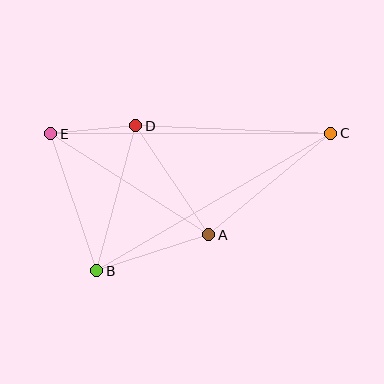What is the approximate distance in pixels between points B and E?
The distance between B and E is approximately 145 pixels.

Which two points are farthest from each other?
Points C and E are farthest from each other.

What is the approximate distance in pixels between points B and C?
The distance between B and C is approximately 271 pixels.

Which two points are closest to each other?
Points D and E are closest to each other.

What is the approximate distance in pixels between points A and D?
The distance between A and D is approximately 131 pixels.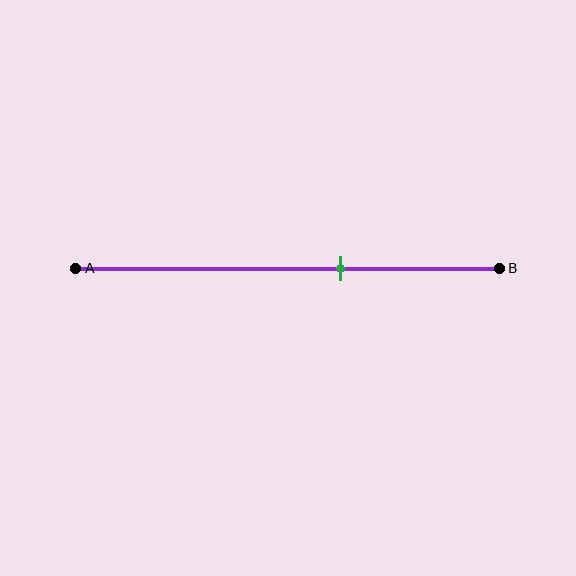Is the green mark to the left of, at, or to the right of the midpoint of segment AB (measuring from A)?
The green mark is to the right of the midpoint of segment AB.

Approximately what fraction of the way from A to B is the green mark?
The green mark is approximately 60% of the way from A to B.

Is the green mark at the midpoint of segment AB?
No, the mark is at about 60% from A, not at the 50% midpoint.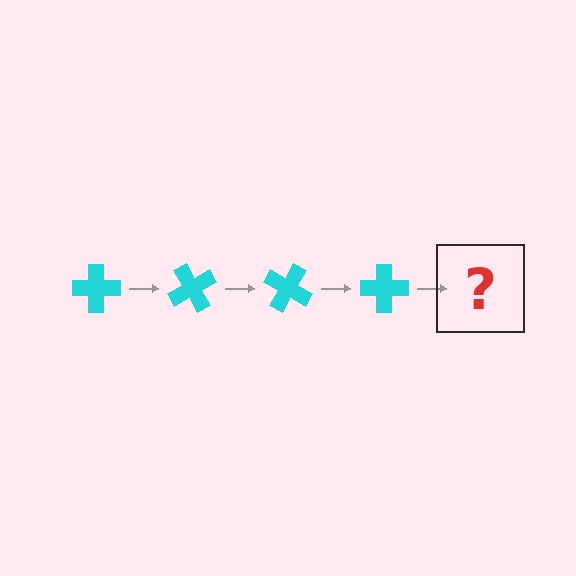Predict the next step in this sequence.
The next step is a cyan cross rotated 240 degrees.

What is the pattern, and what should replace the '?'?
The pattern is that the cross rotates 60 degrees each step. The '?' should be a cyan cross rotated 240 degrees.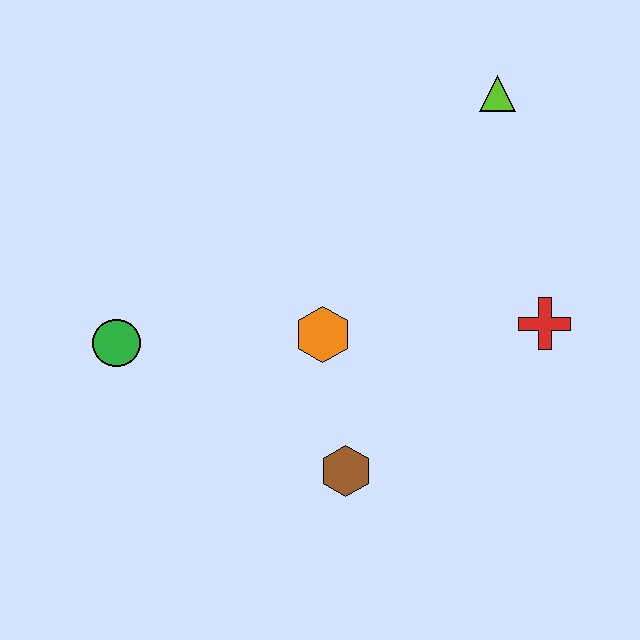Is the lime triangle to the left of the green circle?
No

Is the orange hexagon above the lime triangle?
No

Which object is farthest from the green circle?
The lime triangle is farthest from the green circle.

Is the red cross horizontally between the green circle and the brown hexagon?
No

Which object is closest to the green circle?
The orange hexagon is closest to the green circle.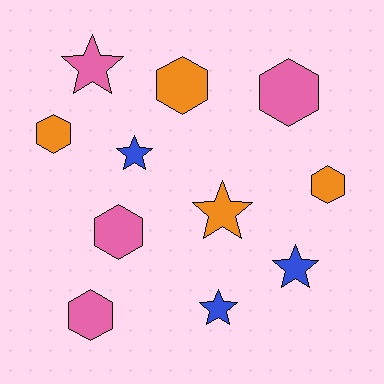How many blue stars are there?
There are 3 blue stars.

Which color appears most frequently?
Orange, with 4 objects.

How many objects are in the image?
There are 11 objects.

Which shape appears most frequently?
Hexagon, with 6 objects.